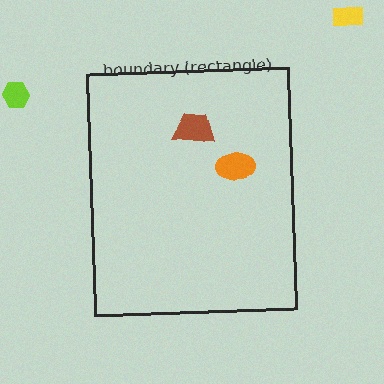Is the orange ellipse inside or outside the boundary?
Inside.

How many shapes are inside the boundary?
2 inside, 2 outside.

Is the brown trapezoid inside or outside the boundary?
Inside.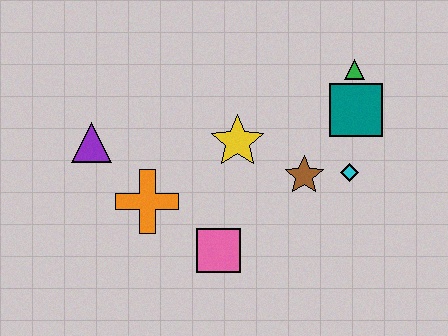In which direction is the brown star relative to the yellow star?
The brown star is to the right of the yellow star.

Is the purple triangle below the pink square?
No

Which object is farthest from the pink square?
The green triangle is farthest from the pink square.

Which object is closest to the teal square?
The green triangle is closest to the teal square.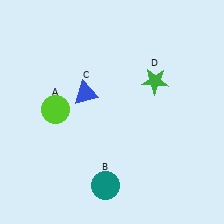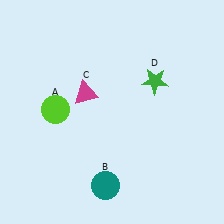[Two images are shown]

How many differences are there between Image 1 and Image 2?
There is 1 difference between the two images.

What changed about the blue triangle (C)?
In Image 1, C is blue. In Image 2, it changed to magenta.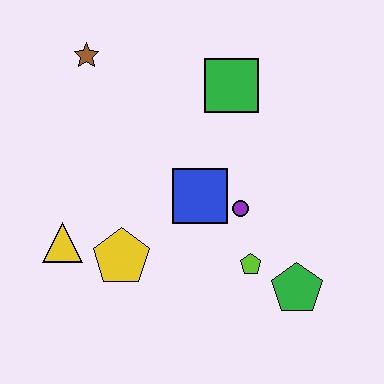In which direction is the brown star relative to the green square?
The brown star is to the left of the green square.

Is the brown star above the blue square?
Yes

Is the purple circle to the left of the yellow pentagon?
No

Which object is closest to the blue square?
The purple circle is closest to the blue square.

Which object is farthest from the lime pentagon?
The brown star is farthest from the lime pentagon.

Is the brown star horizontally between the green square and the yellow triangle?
Yes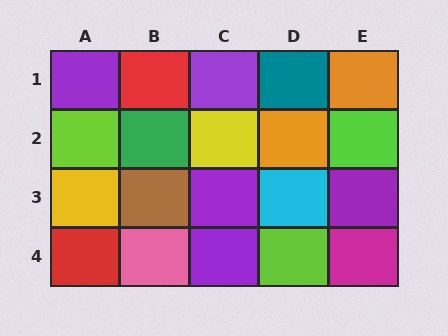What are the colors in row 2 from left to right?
Lime, green, yellow, orange, lime.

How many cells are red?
2 cells are red.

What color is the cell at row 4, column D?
Lime.